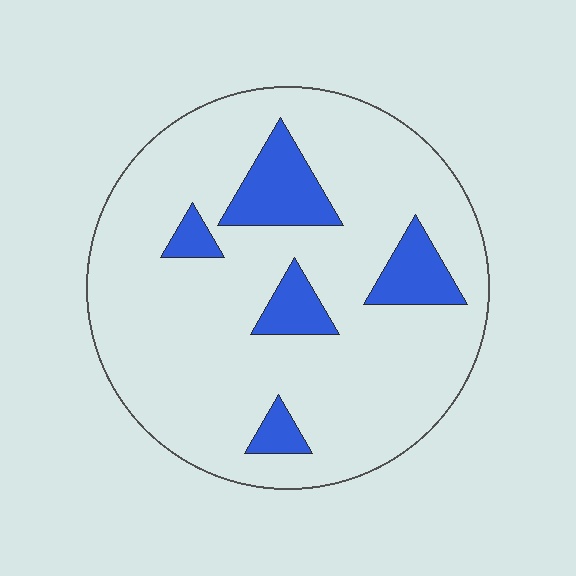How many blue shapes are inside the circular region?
5.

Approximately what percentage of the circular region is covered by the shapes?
Approximately 15%.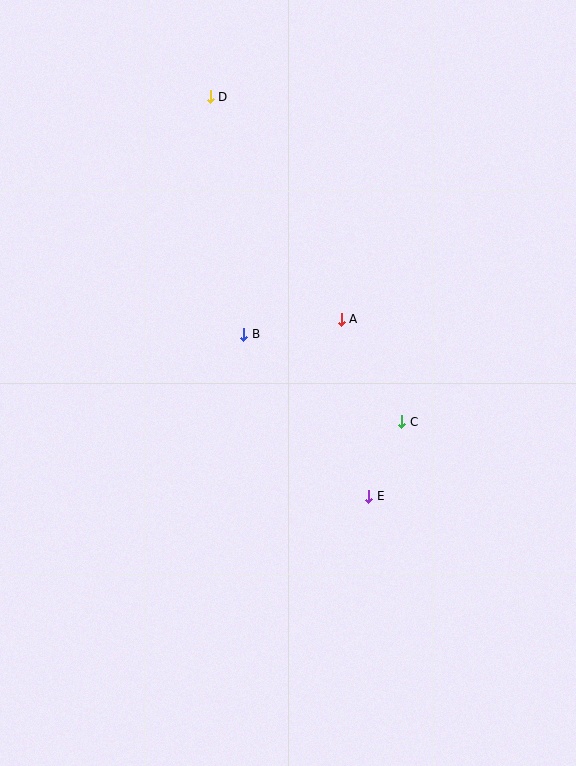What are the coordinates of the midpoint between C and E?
The midpoint between C and E is at (385, 459).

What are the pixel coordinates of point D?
Point D is at (210, 97).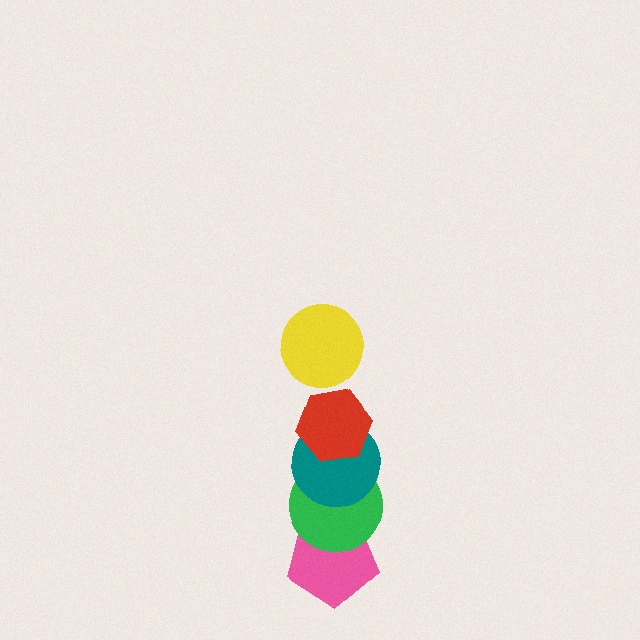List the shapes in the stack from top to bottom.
From top to bottom: the yellow circle, the red hexagon, the teal circle, the green circle, the pink pentagon.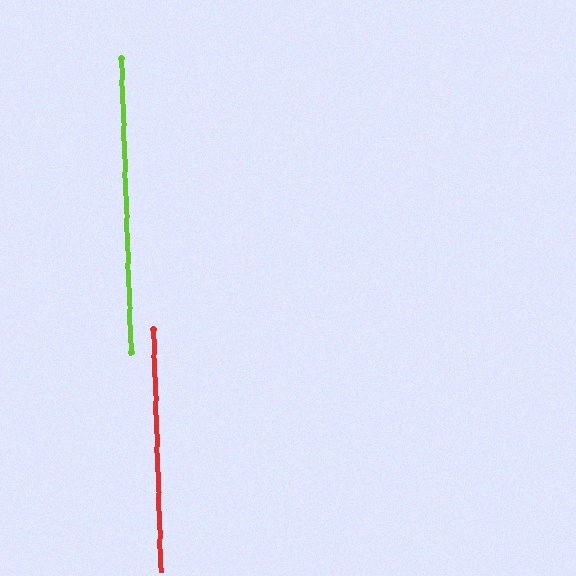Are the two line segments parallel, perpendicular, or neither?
Parallel — their directions differ by only 0.2°.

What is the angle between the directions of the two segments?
Approximately 0 degrees.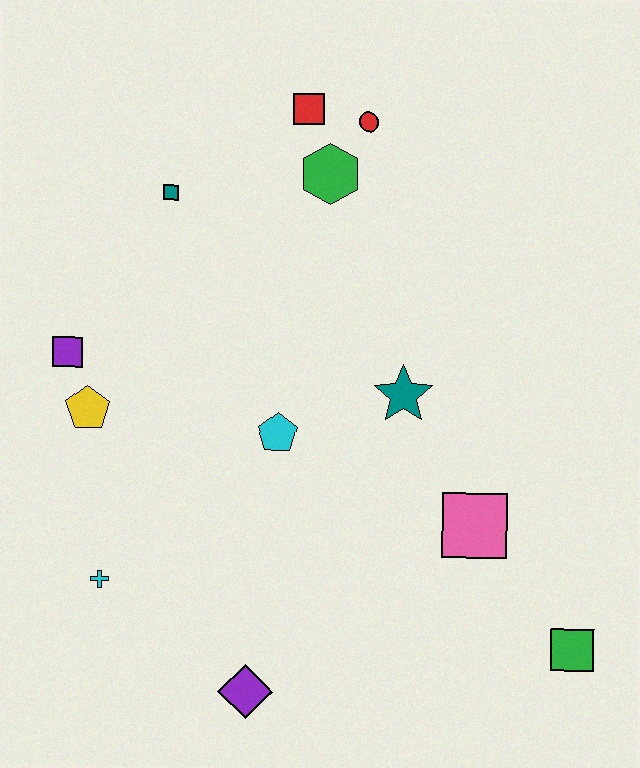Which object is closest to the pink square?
The teal star is closest to the pink square.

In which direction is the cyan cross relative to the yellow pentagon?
The cyan cross is below the yellow pentagon.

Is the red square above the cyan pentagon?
Yes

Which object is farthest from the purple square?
The green square is farthest from the purple square.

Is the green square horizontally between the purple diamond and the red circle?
No